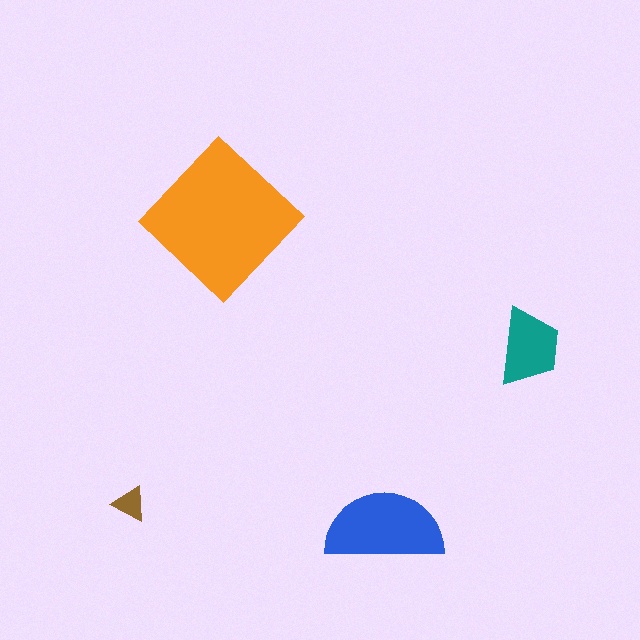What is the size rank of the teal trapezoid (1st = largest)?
3rd.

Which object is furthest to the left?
The brown triangle is leftmost.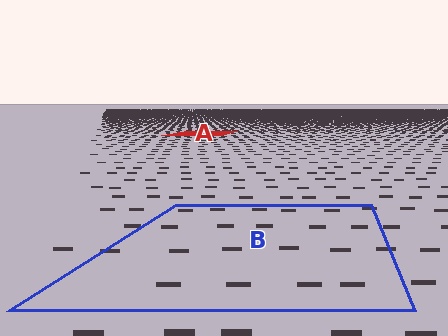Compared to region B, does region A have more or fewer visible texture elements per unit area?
Region A has more texture elements per unit area — they are packed more densely because it is farther away.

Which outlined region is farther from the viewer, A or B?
Region A is farther from the viewer — the texture elements inside it appear smaller and more densely packed.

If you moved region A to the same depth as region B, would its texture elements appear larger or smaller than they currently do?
They would appear larger. At a closer depth, the same texture elements are projected at a bigger on-screen size.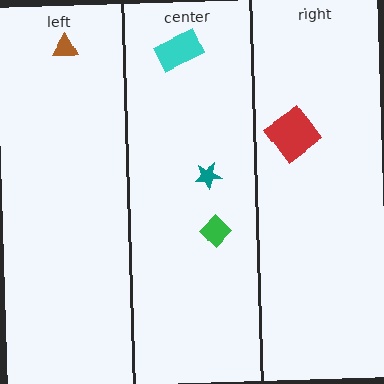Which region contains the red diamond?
The right region.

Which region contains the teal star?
The center region.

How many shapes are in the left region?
1.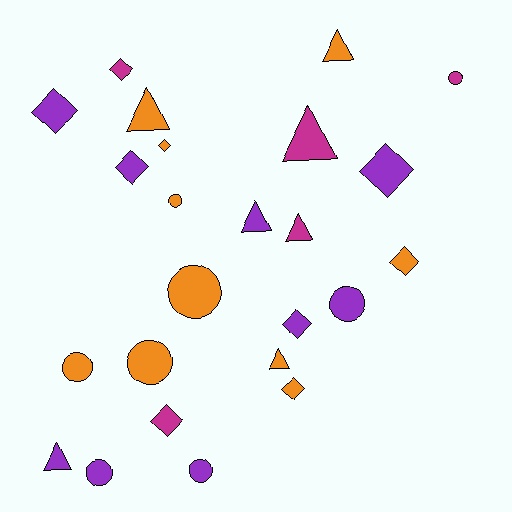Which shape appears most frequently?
Diamond, with 9 objects.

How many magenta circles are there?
There is 1 magenta circle.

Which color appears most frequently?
Orange, with 10 objects.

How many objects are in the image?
There are 24 objects.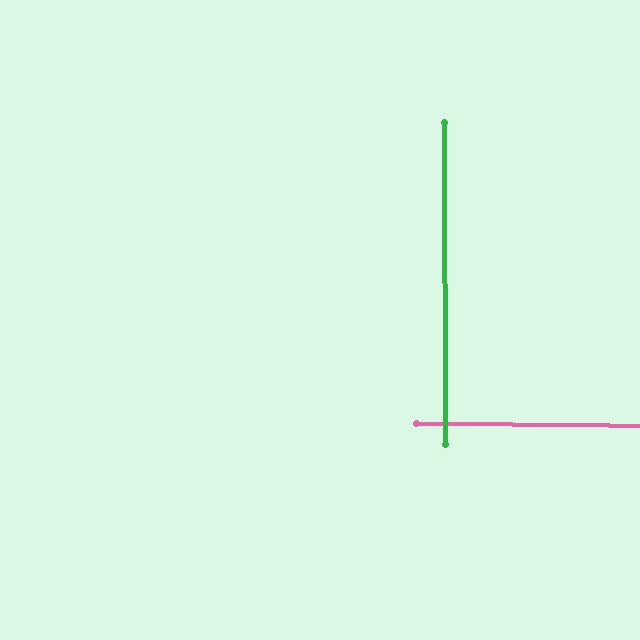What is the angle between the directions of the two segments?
Approximately 89 degrees.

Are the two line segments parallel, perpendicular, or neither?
Perpendicular — they meet at approximately 89°.